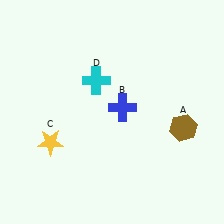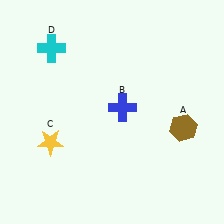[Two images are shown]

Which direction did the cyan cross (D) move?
The cyan cross (D) moved left.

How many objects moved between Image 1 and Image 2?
1 object moved between the two images.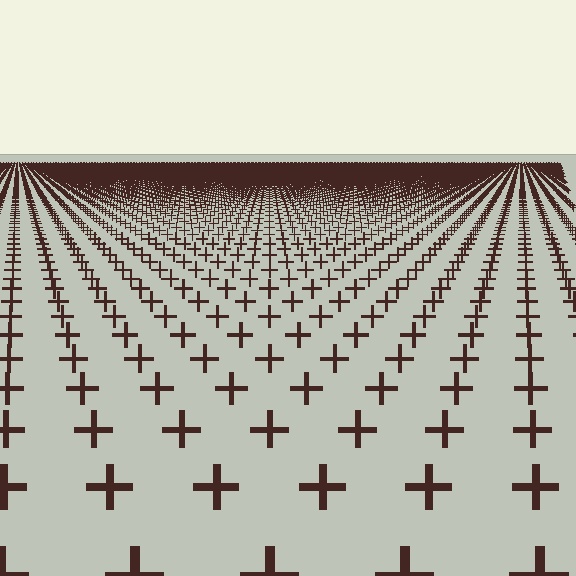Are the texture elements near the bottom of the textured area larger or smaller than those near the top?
Larger. Near the bottom, elements are closer to the viewer and appear at a bigger on-screen size.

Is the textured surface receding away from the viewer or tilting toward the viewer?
The surface is receding away from the viewer. Texture elements get smaller and denser toward the top.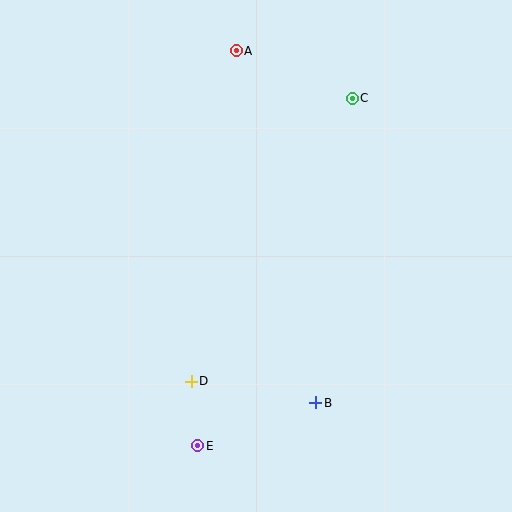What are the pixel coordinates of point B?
Point B is at (316, 403).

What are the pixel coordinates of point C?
Point C is at (352, 98).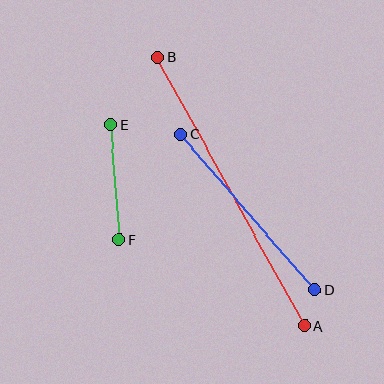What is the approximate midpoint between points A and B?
The midpoint is at approximately (231, 191) pixels.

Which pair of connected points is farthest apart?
Points A and B are farthest apart.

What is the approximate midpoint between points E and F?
The midpoint is at approximately (115, 182) pixels.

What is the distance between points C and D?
The distance is approximately 206 pixels.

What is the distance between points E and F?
The distance is approximately 115 pixels.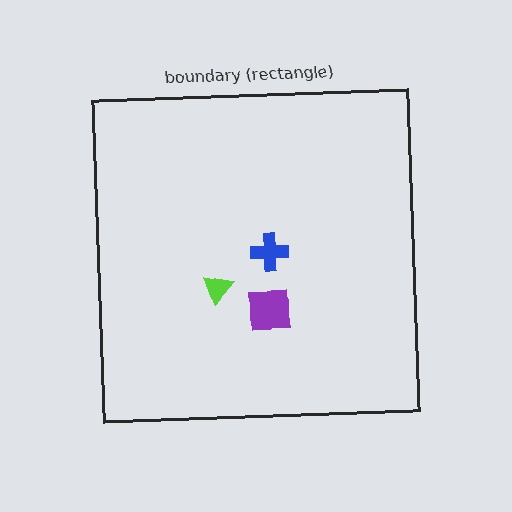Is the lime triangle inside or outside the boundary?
Inside.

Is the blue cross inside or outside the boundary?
Inside.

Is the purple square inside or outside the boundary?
Inside.